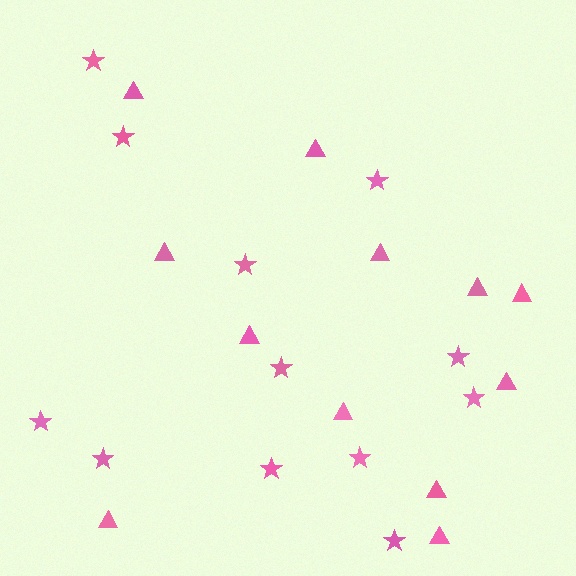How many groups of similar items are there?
There are 2 groups: one group of stars (12) and one group of triangles (12).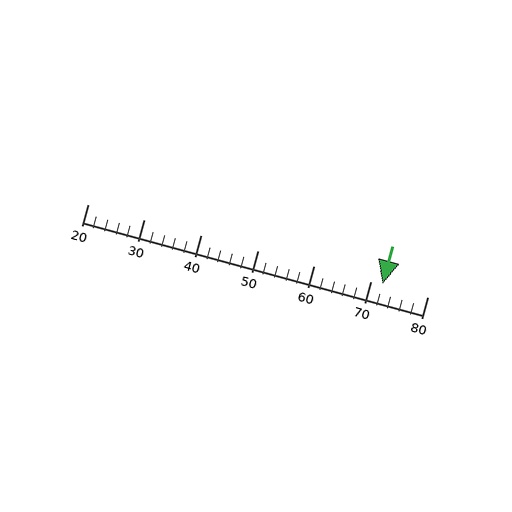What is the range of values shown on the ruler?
The ruler shows values from 20 to 80.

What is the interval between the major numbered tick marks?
The major tick marks are spaced 10 units apart.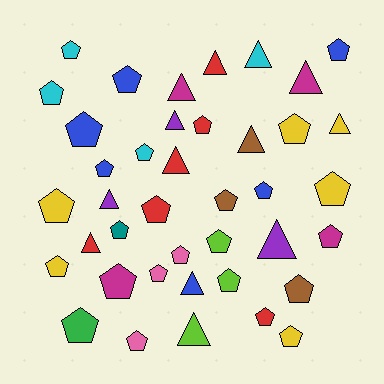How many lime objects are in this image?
There are 3 lime objects.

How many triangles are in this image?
There are 13 triangles.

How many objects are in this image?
There are 40 objects.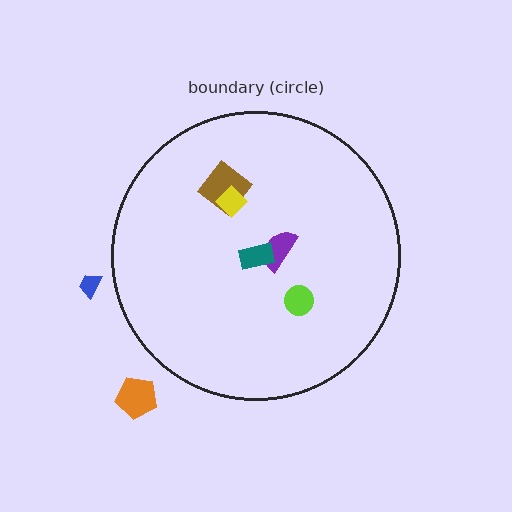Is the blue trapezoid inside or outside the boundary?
Outside.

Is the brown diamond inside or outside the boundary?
Inside.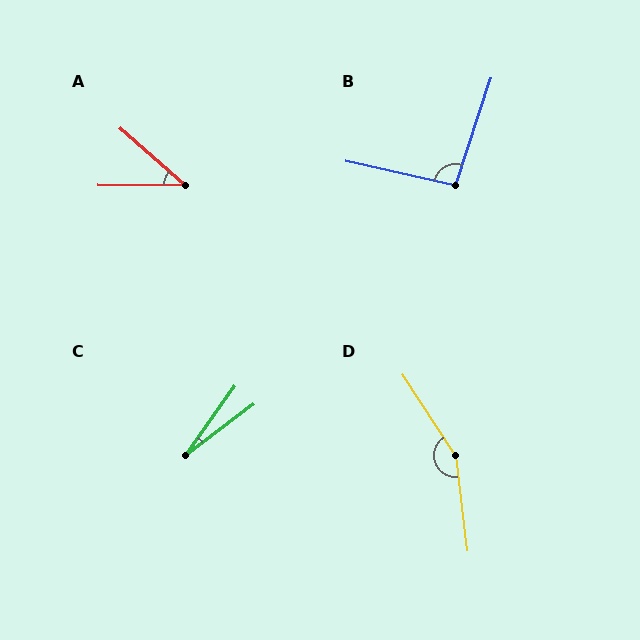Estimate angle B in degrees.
Approximately 96 degrees.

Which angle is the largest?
D, at approximately 154 degrees.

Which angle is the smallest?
C, at approximately 17 degrees.